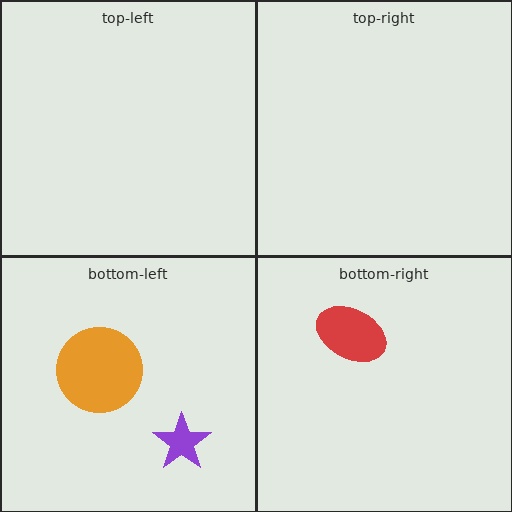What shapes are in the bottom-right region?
The red ellipse.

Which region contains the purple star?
The bottom-left region.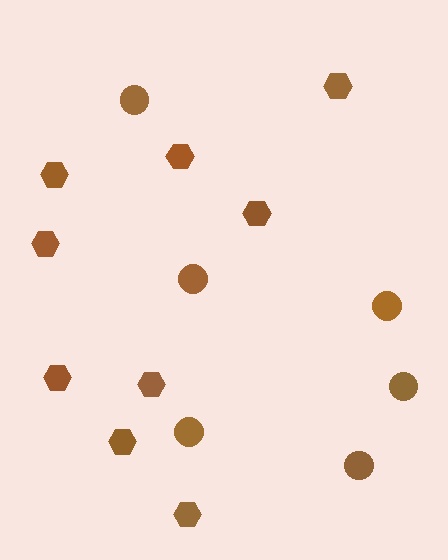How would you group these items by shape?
There are 2 groups: one group of hexagons (9) and one group of circles (6).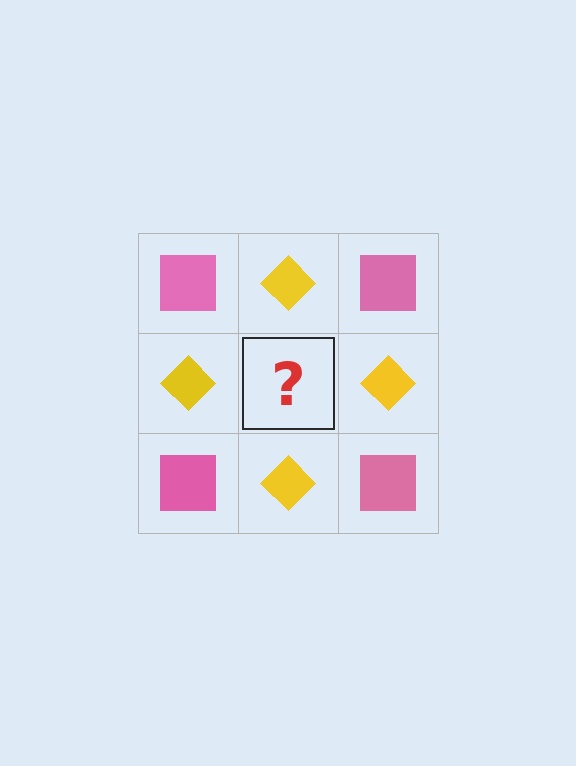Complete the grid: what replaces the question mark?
The question mark should be replaced with a pink square.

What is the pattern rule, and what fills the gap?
The rule is that it alternates pink square and yellow diamond in a checkerboard pattern. The gap should be filled with a pink square.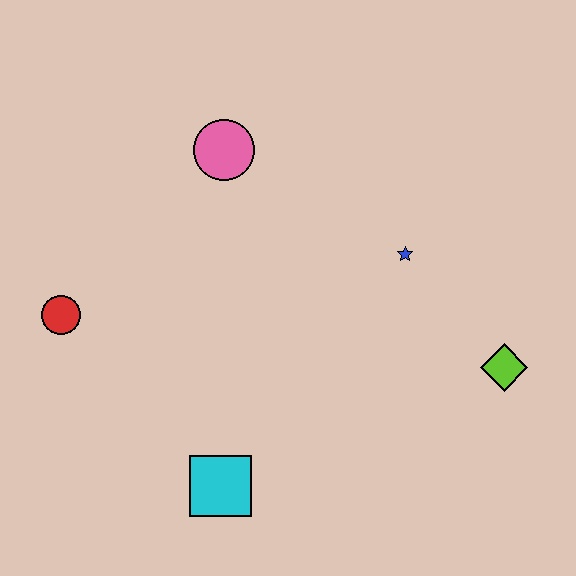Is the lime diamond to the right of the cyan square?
Yes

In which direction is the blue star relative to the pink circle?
The blue star is to the right of the pink circle.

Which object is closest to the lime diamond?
The blue star is closest to the lime diamond.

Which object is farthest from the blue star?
The red circle is farthest from the blue star.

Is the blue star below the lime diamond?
No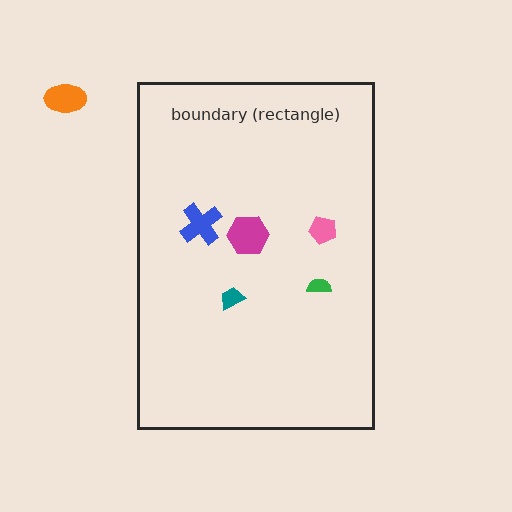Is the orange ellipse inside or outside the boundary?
Outside.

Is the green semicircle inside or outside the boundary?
Inside.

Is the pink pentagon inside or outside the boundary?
Inside.